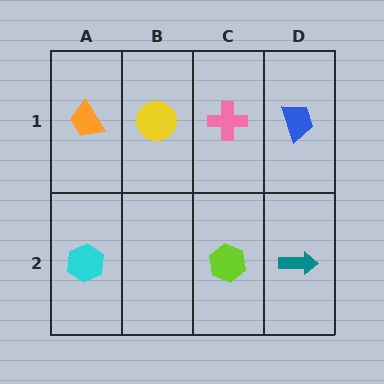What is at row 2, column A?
A cyan hexagon.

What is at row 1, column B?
A yellow circle.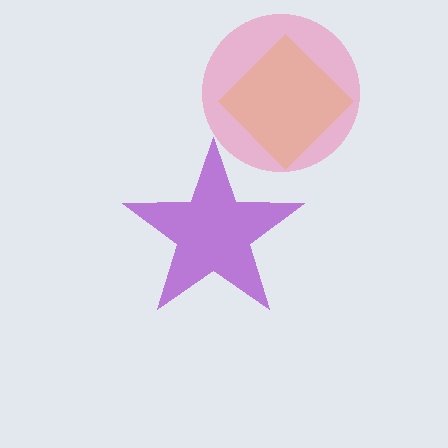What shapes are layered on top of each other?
The layered shapes are: a yellow diamond, a purple star, a pink circle.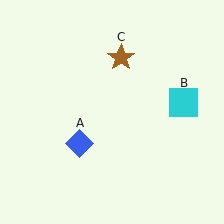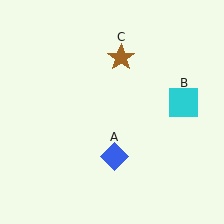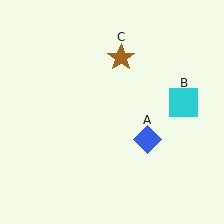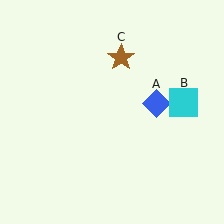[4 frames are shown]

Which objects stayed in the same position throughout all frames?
Cyan square (object B) and brown star (object C) remained stationary.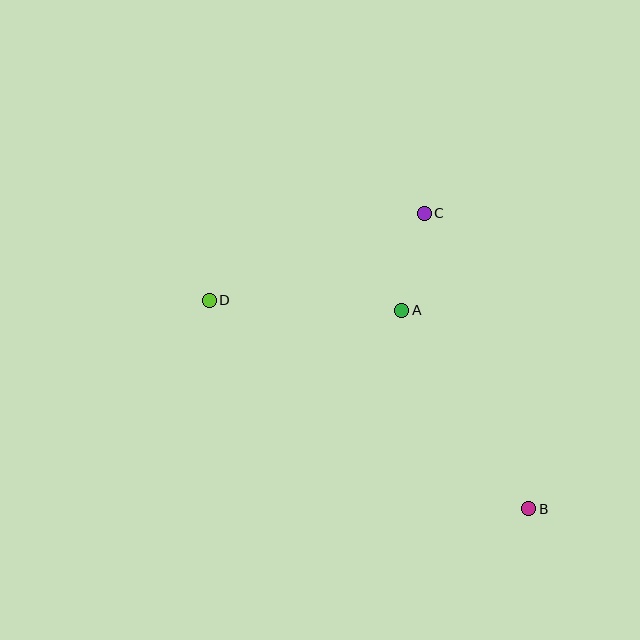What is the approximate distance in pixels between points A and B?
The distance between A and B is approximately 236 pixels.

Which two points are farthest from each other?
Points B and D are farthest from each other.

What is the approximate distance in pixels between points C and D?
The distance between C and D is approximately 232 pixels.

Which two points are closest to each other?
Points A and C are closest to each other.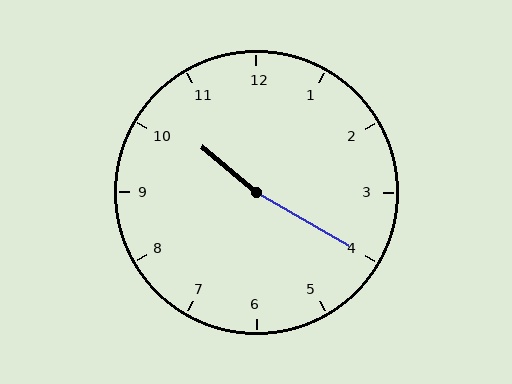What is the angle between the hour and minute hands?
Approximately 170 degrees.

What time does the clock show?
10:20.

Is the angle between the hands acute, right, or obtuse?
It is obtuse.